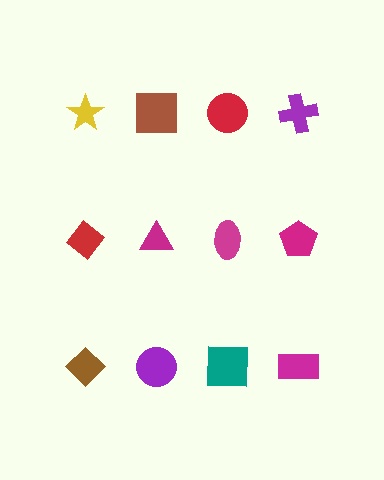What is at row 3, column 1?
A brown diamond.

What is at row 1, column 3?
A red circle.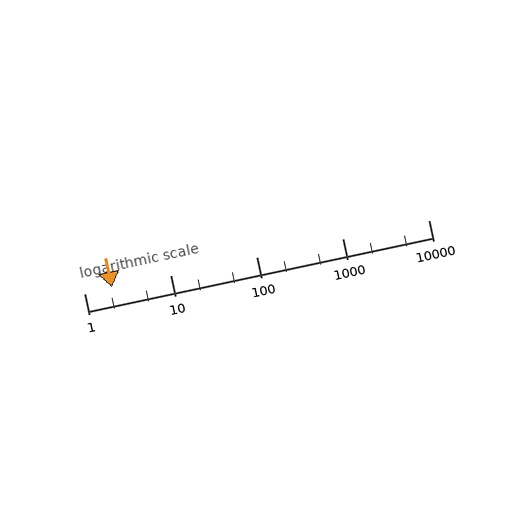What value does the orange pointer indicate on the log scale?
The pointer indicates approximately 2.1.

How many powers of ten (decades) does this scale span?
The scale spans 4 decades, from 1 to 10000.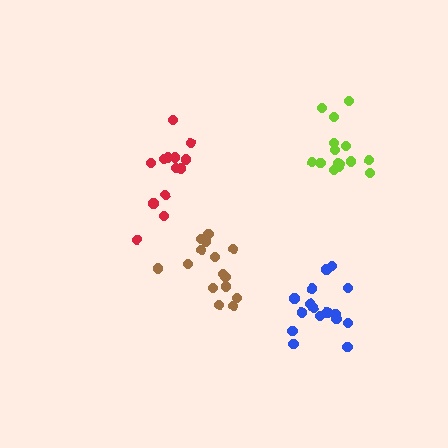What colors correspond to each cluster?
The clusters are colored: blue, brown, lime, red.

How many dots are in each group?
Group 1: 17 dots, Group 2: 15 dots, Group 3: 15 dots, Group 4: 13 dots (60 total).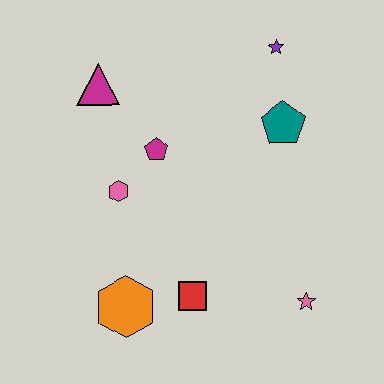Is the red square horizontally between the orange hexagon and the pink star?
Yes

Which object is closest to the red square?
The orange hexagon is closest to the red square.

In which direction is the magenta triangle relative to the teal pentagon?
The magenta triangle is to the left of the teal pentagon.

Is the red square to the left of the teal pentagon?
Yes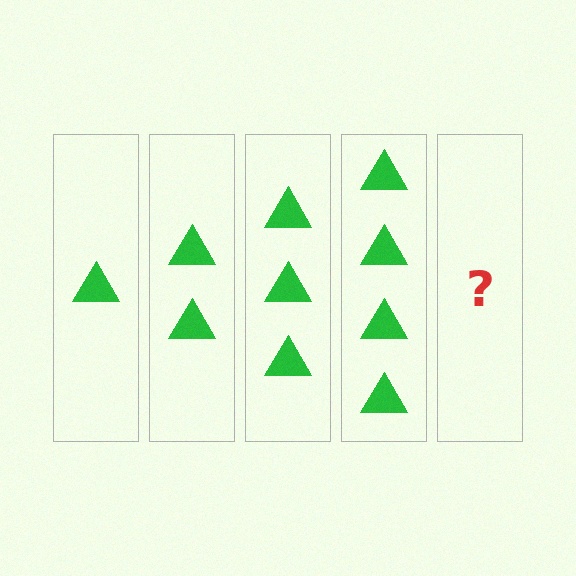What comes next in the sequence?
The next element should be 5 triangles.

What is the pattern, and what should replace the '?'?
The pattern is that each step adds one more triangle. The '?' should be 5 triangles.